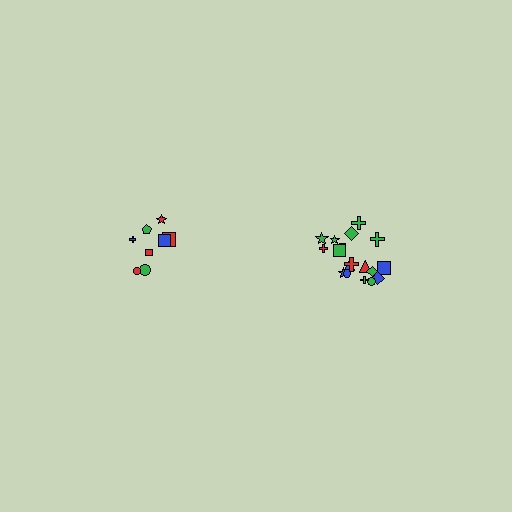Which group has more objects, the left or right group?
The right group.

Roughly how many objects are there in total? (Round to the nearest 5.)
Roughly 25 objects in total.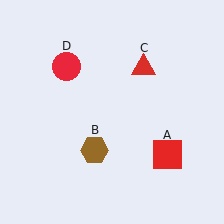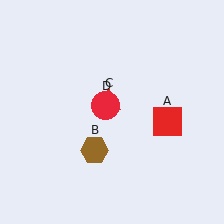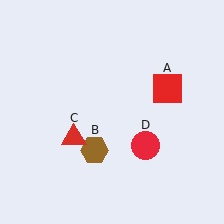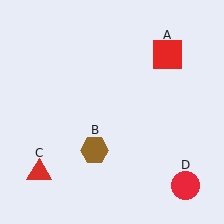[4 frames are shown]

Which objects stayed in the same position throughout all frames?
Brown hexagon (object B) remained stationary.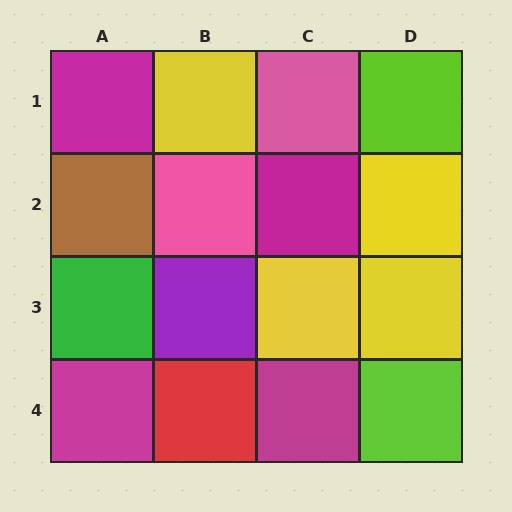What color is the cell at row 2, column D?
Yellow.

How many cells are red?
1 cell is red.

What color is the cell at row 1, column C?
Pink.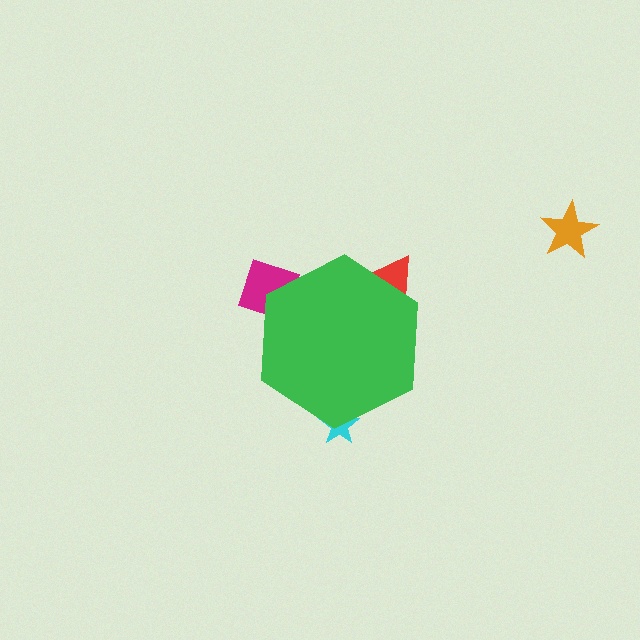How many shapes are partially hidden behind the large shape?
3 shapes are partially hidden.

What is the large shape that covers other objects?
A green hexagon.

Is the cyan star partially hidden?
Yes, the cyan star is partially hidden behind the green hexagon.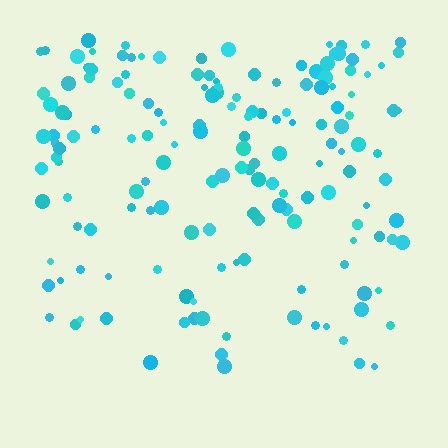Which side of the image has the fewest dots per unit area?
The bottom.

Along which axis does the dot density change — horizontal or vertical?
Vertical.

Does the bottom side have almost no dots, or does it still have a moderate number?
Still a moderate number, just noticeably fewer than the top.